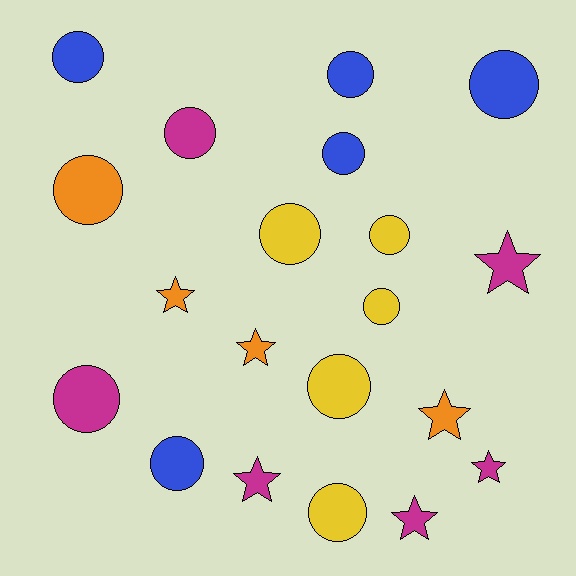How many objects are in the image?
There are 20 objects.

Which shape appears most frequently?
Circle, with 13 objects.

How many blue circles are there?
There are 5 blue circles.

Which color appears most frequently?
Magenta, with 6 objects.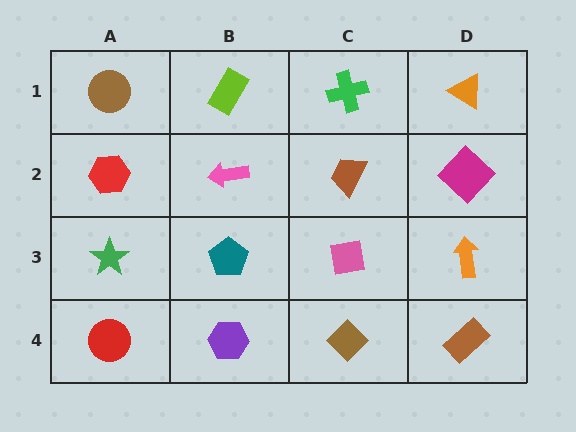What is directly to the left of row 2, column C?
A pink arrow.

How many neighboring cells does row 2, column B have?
4.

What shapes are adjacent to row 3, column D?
A magenta diamond (row 2, column D), a brown rectangle (row 4, column D), a pink square (row 3, column C).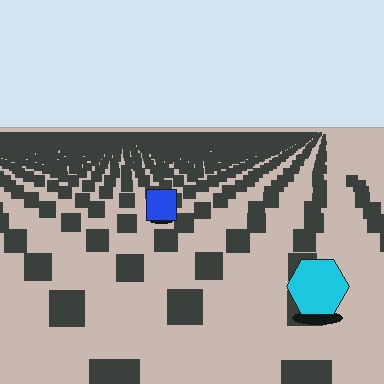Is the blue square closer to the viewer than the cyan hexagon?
No. The cyan hexagon is closer — you can tell from the texture gradient: the ground texture is coarser near it.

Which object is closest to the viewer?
The cyan hexagon is closest. The texture marks near it are larger and more spread out.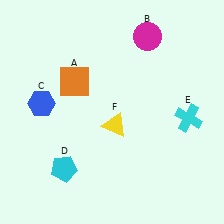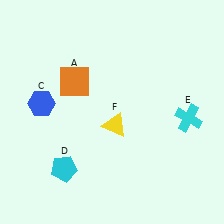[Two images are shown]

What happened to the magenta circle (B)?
The magenta circle (B) was removed in Image 2. It was in the top-right area of Image 1.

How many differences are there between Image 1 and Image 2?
There is 1 difference between the two images.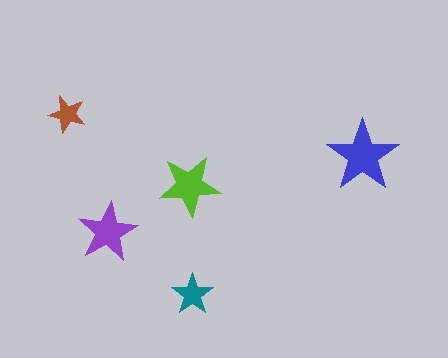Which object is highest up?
The brown star is topmost.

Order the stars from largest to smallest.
the blue one, the lime one, the purple one, the teal one, the brown one.